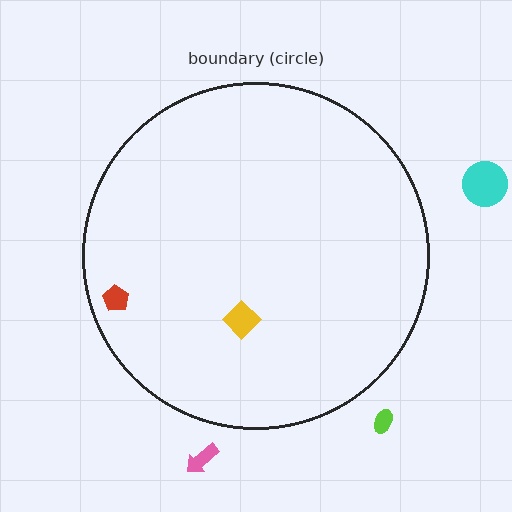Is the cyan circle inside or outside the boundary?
Outside.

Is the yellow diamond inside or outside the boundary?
Inside.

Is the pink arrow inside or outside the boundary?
Outside.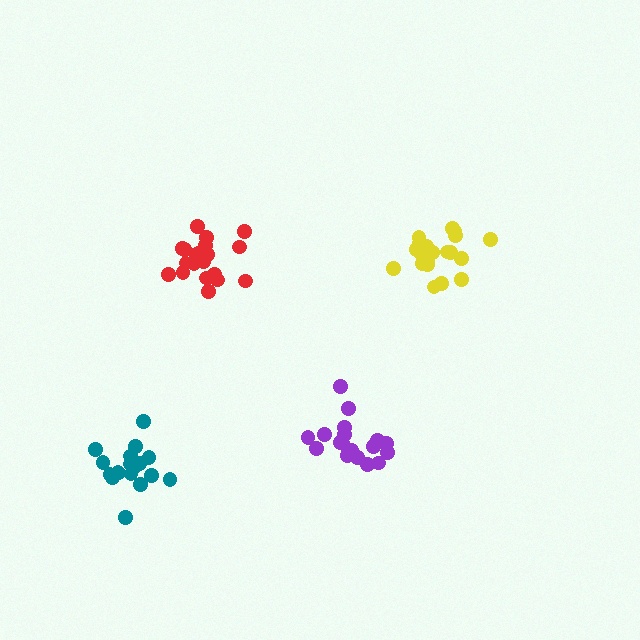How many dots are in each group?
Group 1: 20 dots, Group 2: 18 dots, Group 3: 20 dots, Group 4: 18 dots (76 total).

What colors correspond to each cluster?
The clusters are colored: yellow, purple, red, teal.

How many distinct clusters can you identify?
There are 4 distinct clusters.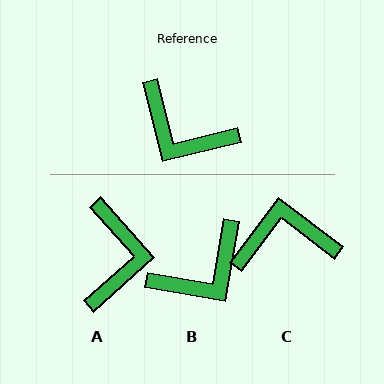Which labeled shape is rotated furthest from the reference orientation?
C, about 141 degrees away.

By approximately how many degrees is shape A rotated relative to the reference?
Approximately 118 degrees counter-clockwise.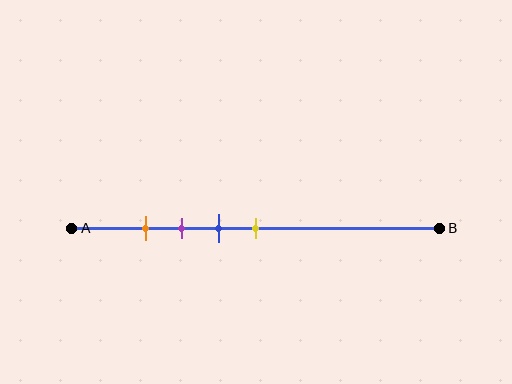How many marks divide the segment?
There are 4 marks dividing the segment.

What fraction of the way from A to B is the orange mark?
The orange mark is approximately 20% (0.2) of the way from A to B.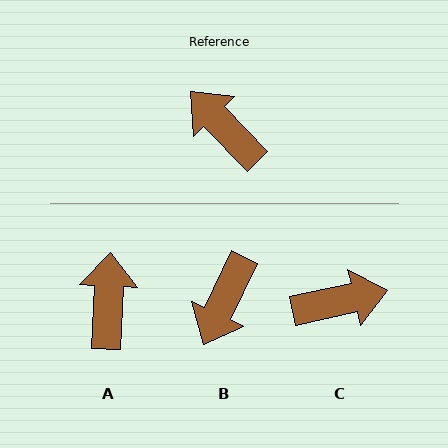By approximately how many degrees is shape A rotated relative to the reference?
Approximately 47 degrees clockwise.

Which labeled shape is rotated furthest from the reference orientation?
C, about 122 degrees away.